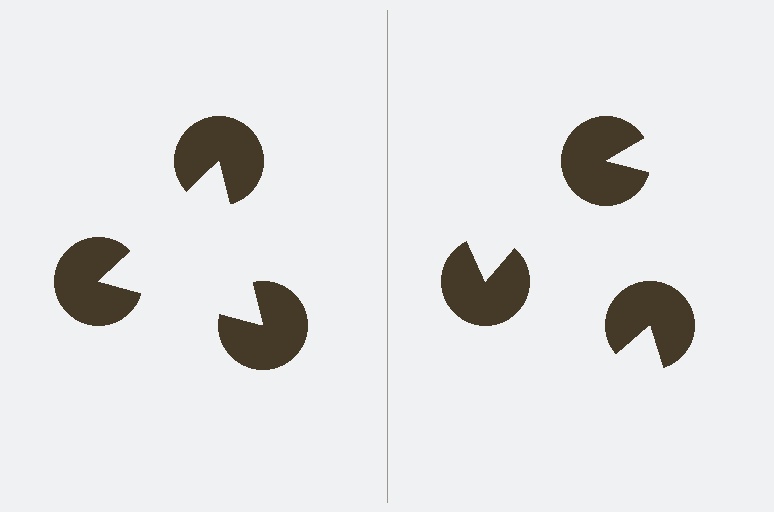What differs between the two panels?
The pac-man discs are positioned identically on both sides; only the wedge orientations differ. On the left they align to a triangle; on the right they are misaligned.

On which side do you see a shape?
An illusory triangle appears on the left side. On the right side the wedge cuts are rotated, so no coherent shape forms.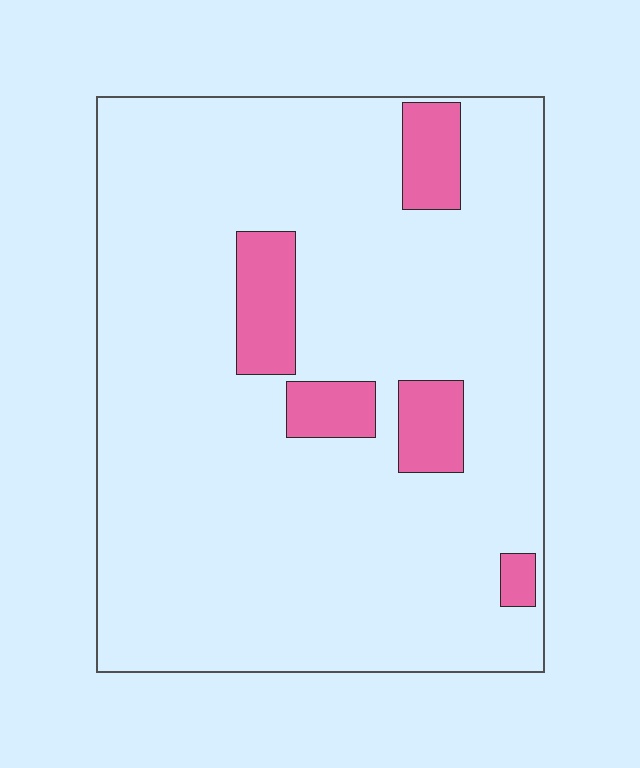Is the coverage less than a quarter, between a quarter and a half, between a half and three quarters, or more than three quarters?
Less than a quarter.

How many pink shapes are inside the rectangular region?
5.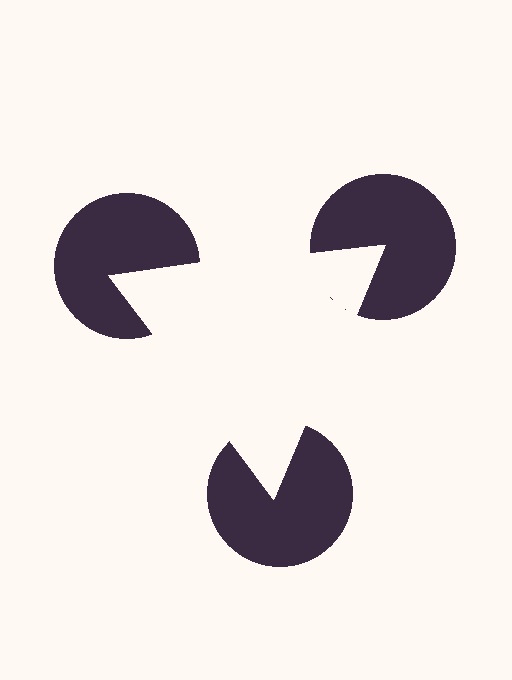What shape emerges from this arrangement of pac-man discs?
An illusory triangle — its edges are inferred from the aligned wedge cuts in the pac-man discs, not physically drawn.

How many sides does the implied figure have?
3 sides.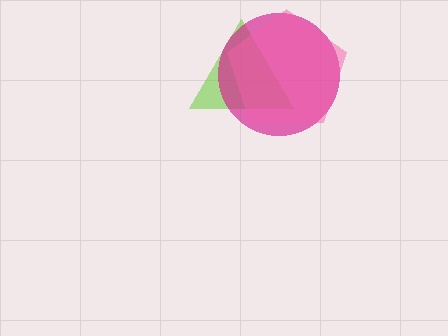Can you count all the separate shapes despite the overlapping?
Yes, there are 3 separate shapes.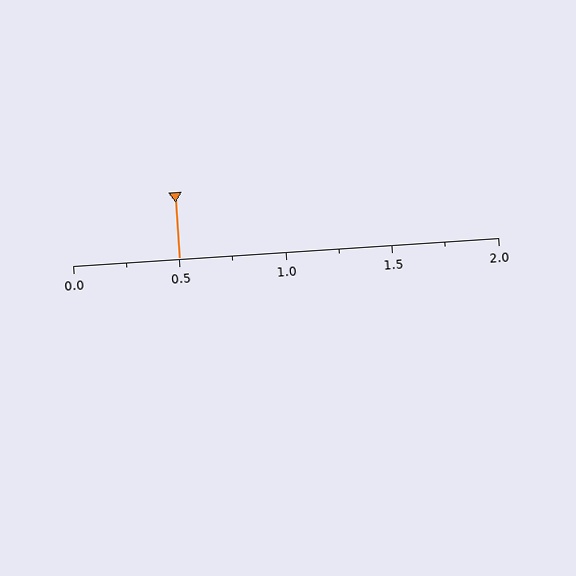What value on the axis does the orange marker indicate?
The marker indicates approximately 0.5.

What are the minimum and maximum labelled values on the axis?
The axis runs from 0.0 to 2.0.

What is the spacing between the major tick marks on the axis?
The major ticks are spaced 0.5 apart.